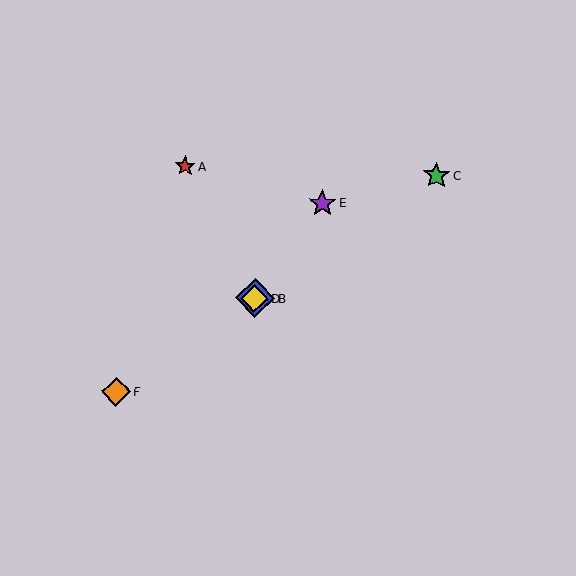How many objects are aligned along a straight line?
4 objects (B, C, D, F) are aligned along a straight line.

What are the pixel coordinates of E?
Object E is at (322, 203).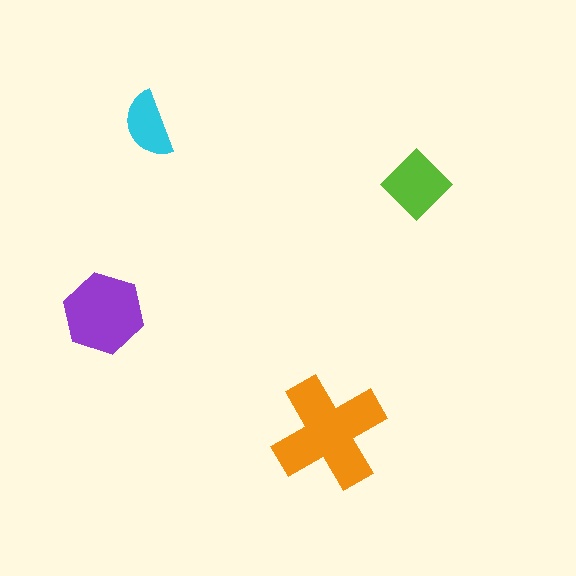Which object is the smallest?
The cyan semicircle.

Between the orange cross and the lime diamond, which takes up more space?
The orange cross.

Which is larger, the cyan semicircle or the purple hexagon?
The purple hexagon.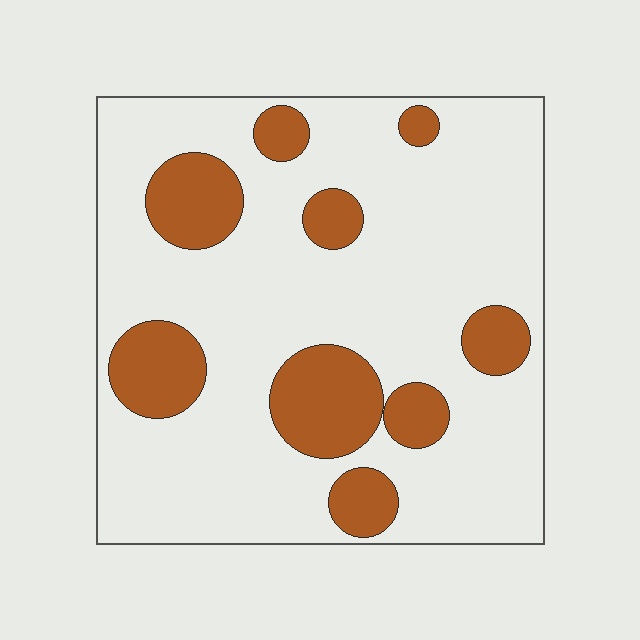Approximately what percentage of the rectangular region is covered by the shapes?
Approximately 20%.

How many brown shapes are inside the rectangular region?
9.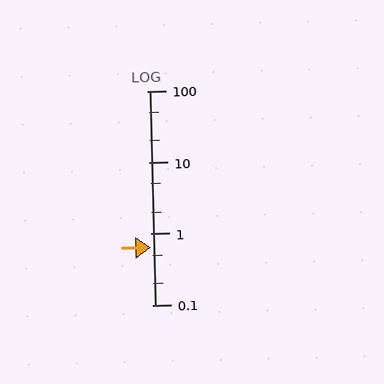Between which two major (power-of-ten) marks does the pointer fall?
The pointer is between 0.1 and 1.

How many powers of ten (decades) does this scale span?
The scale spans 3 decades, from 0.1 to 100.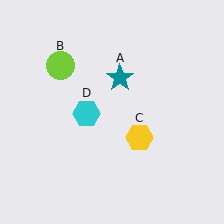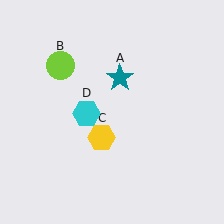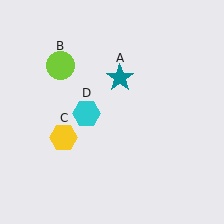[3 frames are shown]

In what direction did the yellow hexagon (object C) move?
The yellow hexagon (object C) moved left.